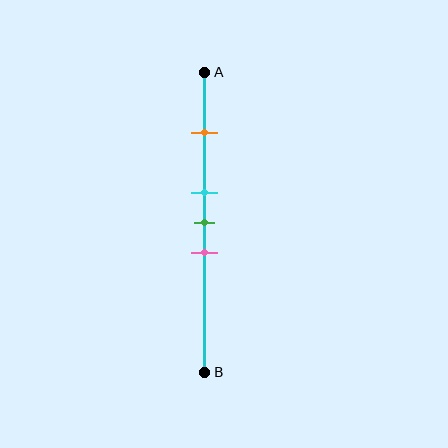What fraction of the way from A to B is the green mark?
The green mark is approximately 50% (0.5) of the way from A to B.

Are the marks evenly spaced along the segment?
No, the marks are not evenly spaced.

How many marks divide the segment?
There are 4 marks dividing the segment.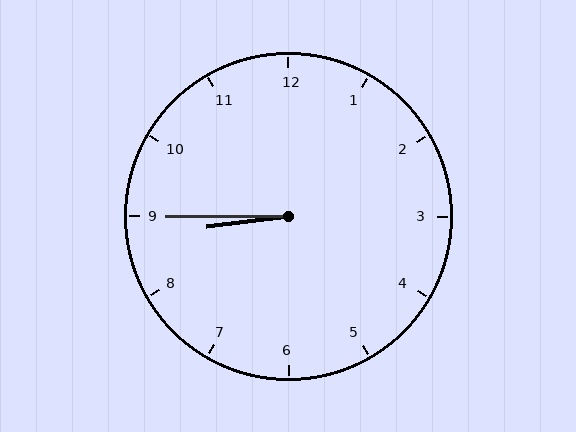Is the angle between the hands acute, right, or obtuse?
It is acute.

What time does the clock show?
8:45.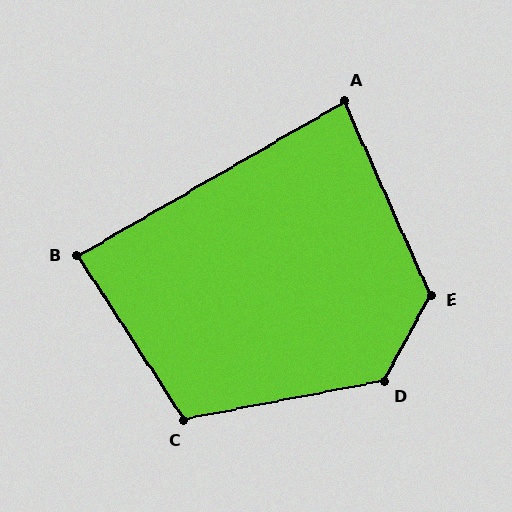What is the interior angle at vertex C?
Approximately 112 degrees (obtuse).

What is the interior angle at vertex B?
Approximately 87 degrees (approximately right).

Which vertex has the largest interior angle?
D, at approximately 130 degrees.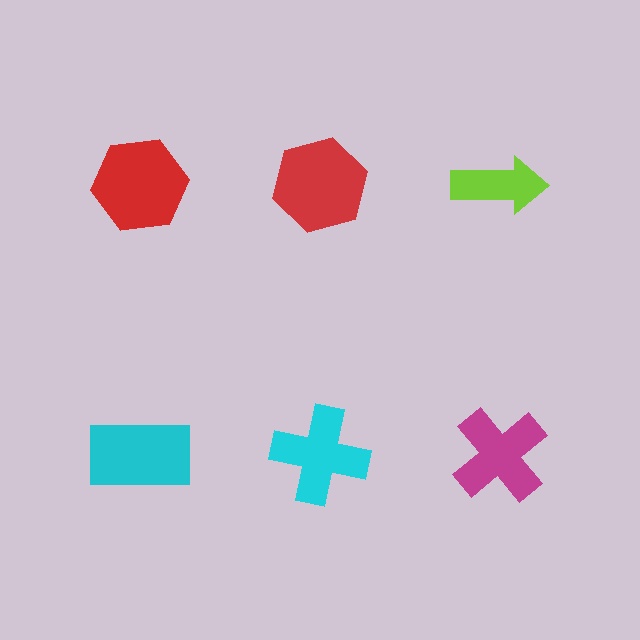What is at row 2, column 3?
A magenta cross.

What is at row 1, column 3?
A lime arrow.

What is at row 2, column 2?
A cyan cross.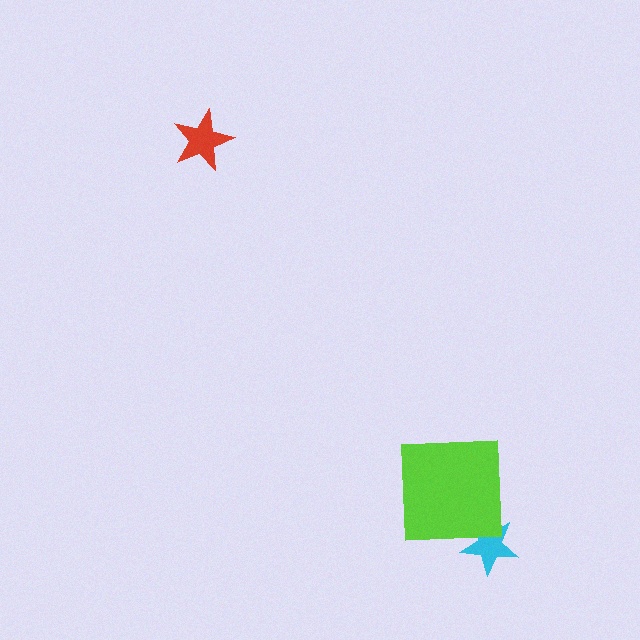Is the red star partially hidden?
No, no other shape covers it.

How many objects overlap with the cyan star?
1 object overlaps with the cyan star.